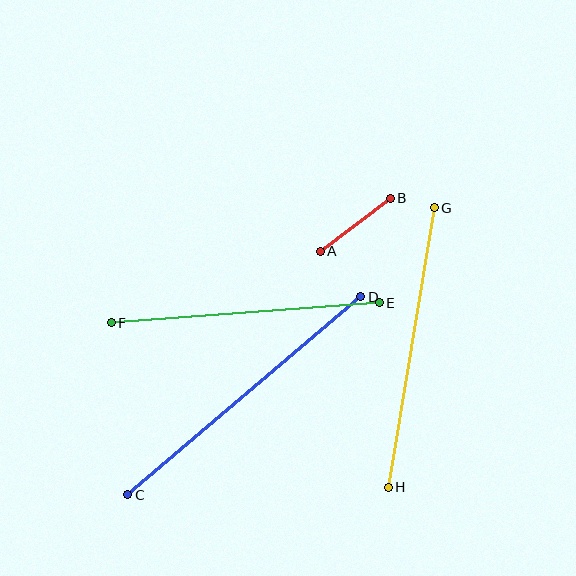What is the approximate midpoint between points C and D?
The midpoint is at approximately (244, 396) pixels.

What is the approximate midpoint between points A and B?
The midpoint is at approximately (355, 225) pixels.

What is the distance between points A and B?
The distance is approximately 88 pixels.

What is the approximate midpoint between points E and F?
The midpoint is at approximately (245, 313) pixels.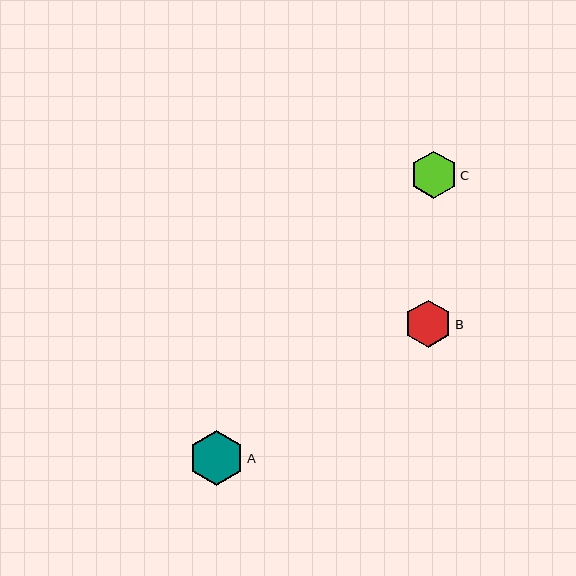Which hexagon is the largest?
Hexagon A is the largest with a size of approximately 55 pixels.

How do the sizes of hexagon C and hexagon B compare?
Hexagon C and hexagon B are approximately the same size.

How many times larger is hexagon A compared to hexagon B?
Hexagon A is approximately 1.2 times the size of hexagon B.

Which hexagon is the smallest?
Hexagon B is the smallest with a size of approximately 47 pixels.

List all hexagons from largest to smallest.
From largest to smallest: A, C, B.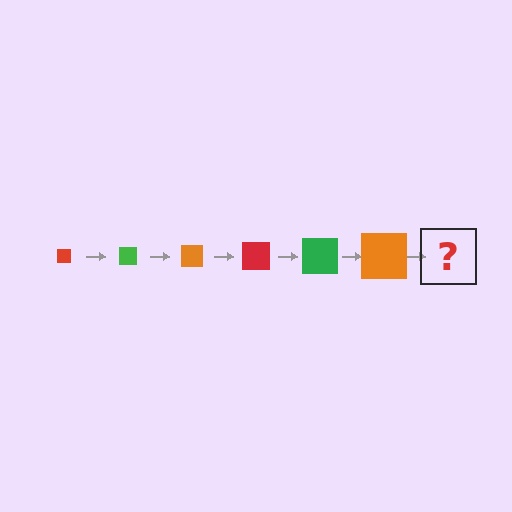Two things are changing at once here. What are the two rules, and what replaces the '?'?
The two rules are that the square grows larger each step and the color cycles through red, green, and orange. The '?' should be a red square, larger than the previous one.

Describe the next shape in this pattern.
It should be a red square, larger than the previous one.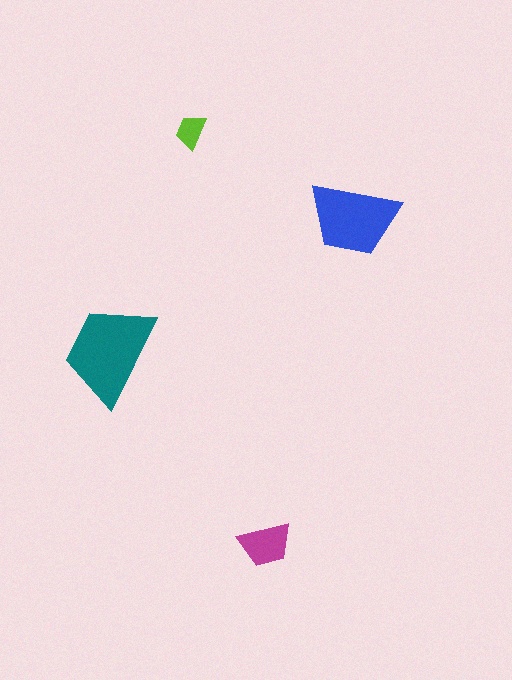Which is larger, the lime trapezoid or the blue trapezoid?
The blue one.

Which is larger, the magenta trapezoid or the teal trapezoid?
The teal one.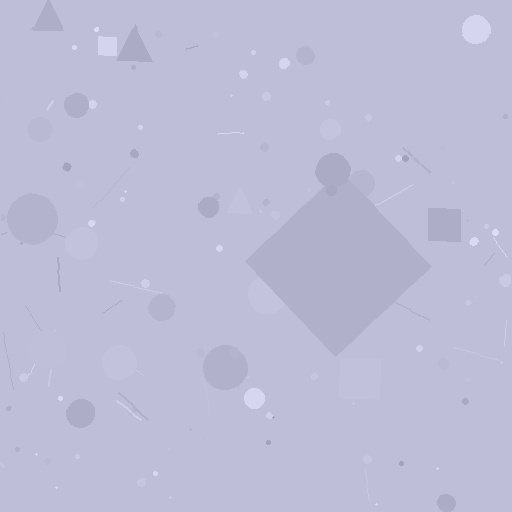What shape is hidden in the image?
A diamond is hidden in the image.